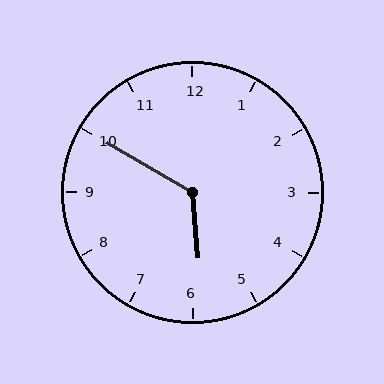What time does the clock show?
5:50.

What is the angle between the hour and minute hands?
Approximately 125 degrees.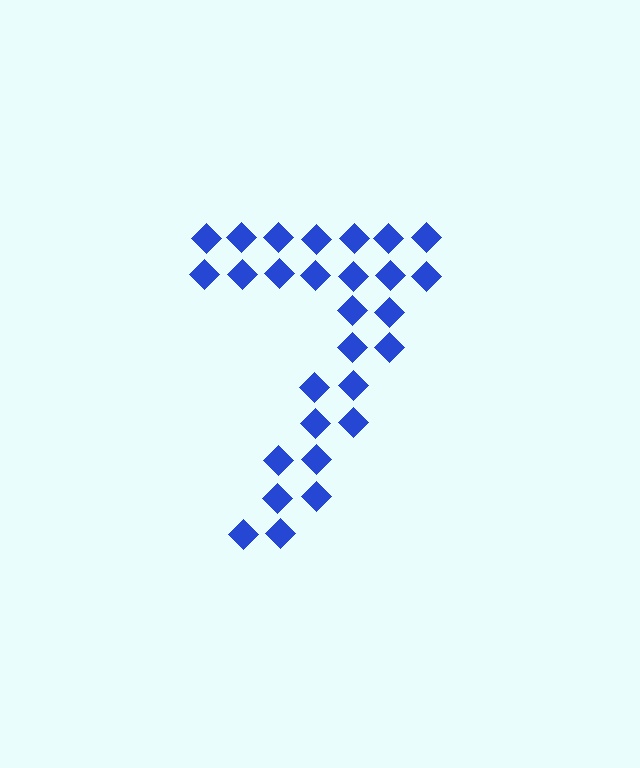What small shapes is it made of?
It is made of small diamonds.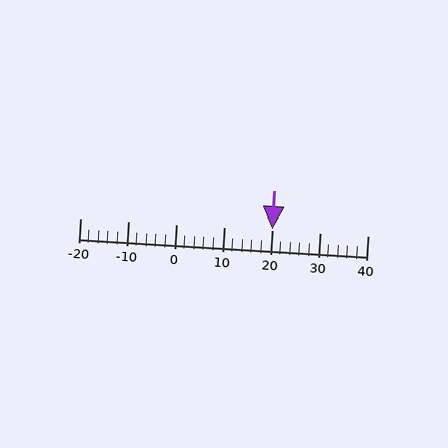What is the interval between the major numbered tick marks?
The major tick marks are spaced 10 units apart.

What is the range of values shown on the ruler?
The ruler shows values from -20 to 40.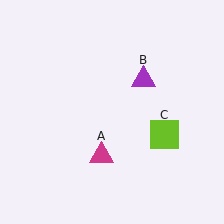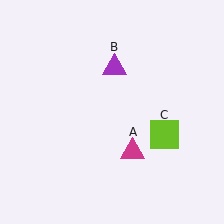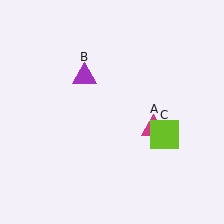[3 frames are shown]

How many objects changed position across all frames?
2 objects changed position: magenta triangle (object A), purple triangle (object B).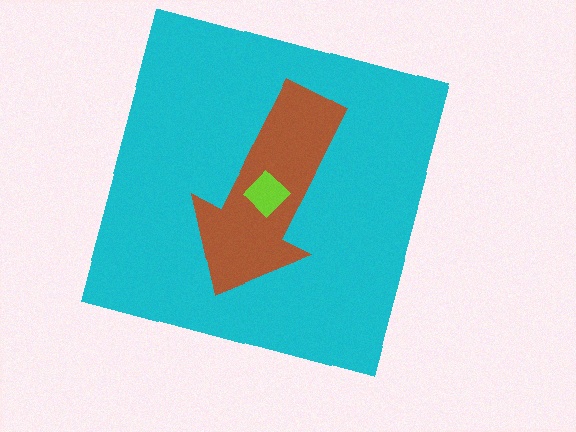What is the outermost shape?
The cyan square.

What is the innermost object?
The lime diamond.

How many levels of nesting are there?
3.